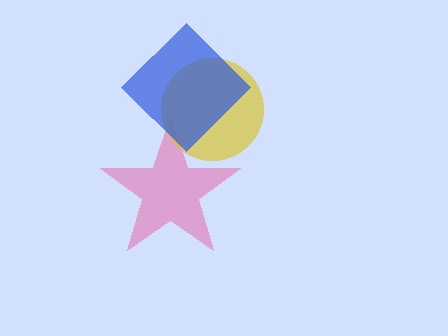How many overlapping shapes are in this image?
There are 3 overlapping shapes in the image.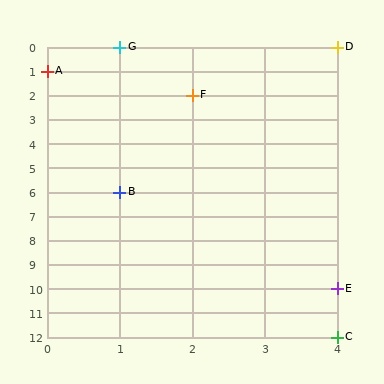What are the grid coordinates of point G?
Point G is at grid coordinates (1, 0).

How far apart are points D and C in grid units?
Points D and C are 12 rows apart.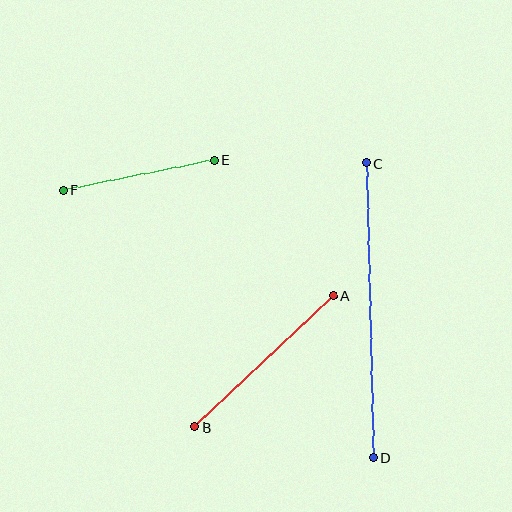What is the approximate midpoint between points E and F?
The midpoint is at approximately (139, 175) pixels.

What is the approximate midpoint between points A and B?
The midpoint is at approximately (264, 361) pixels.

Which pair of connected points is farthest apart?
Points C and D are farthest apart.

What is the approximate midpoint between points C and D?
The midpoint is at approximately (370, 310) pixels.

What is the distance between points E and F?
The distance is approximately 154 pixels.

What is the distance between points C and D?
The distance is approximately 294 pixels.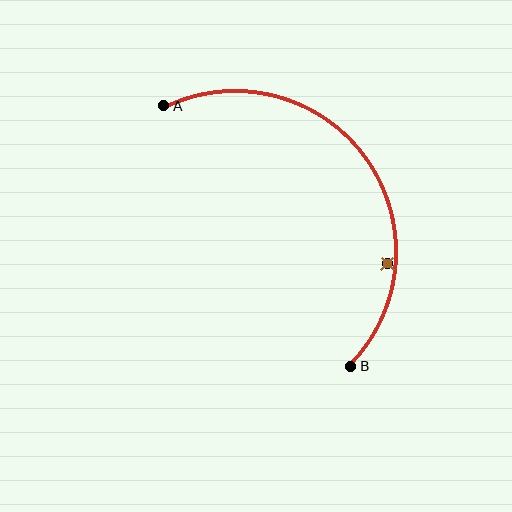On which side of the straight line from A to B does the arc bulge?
The arc bulges above and to the right of the straight line connecting A and B.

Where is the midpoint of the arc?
The arc midpoint is the point on the curve farthest from the straight line joining A and B. It sits above and to the right of that line.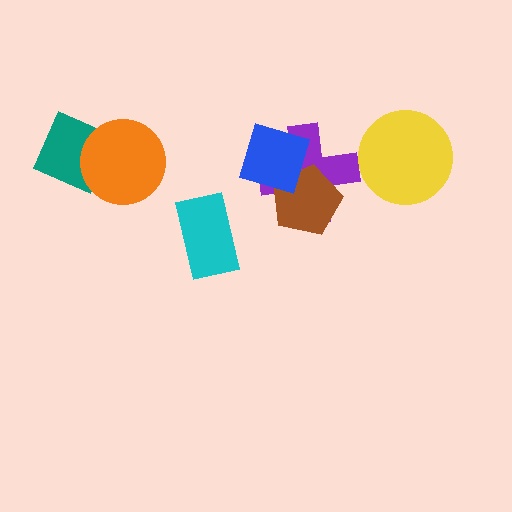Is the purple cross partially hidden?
Yes, it is partially covered by another shape.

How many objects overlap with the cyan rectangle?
0 objects overlap with the cyan rectangle.